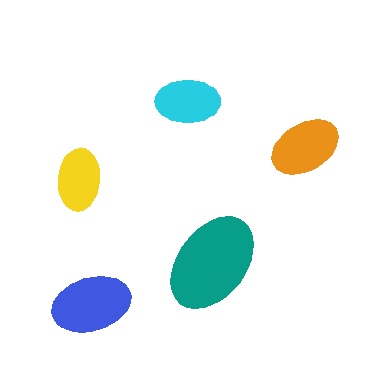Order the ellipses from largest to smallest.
the teal one, the blue one, the orange one, the cyan one, the yellow one.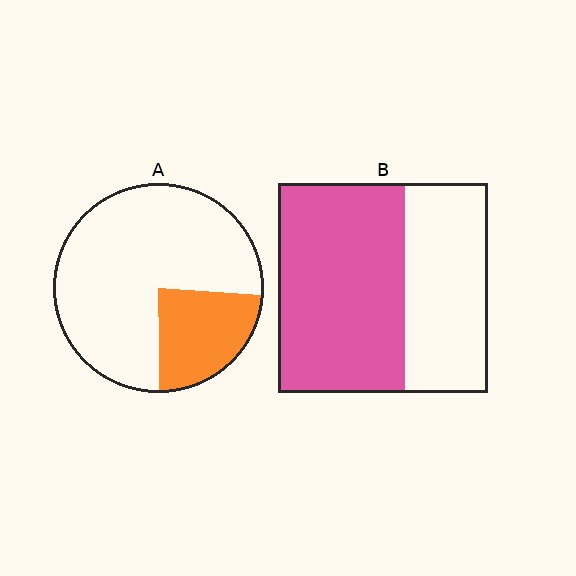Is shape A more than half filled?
No.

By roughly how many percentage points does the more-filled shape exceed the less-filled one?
By roughly 35 percentage points (B over A).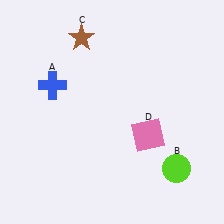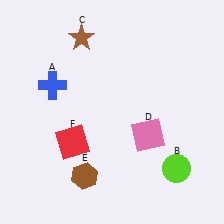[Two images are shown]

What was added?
A brown hexagon (E), a red square (F) were added in Image 2.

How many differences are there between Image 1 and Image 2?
There are 2 differences between the two images.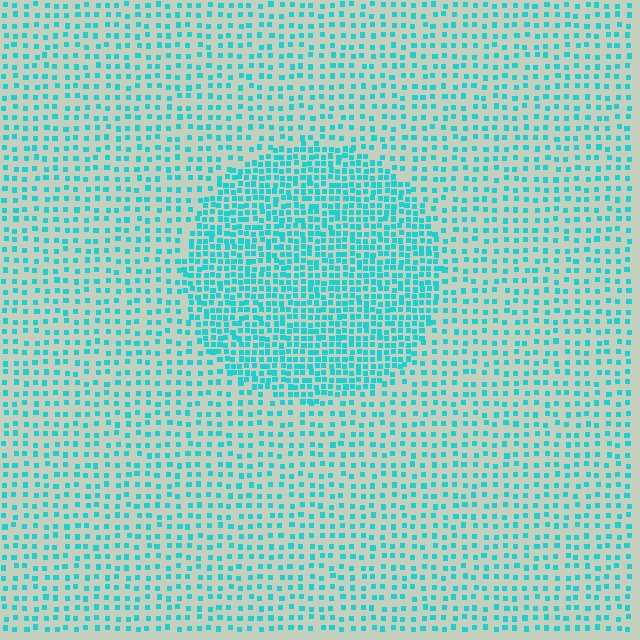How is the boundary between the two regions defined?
The boundary is defined by a change in element density (approximately 2.1x ratio). All elements are the same color, size, and shape.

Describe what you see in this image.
The image contains small cyan elements arranged at two different densities. A circle-shaped region is visible where the elements are more densely packed than the surrounding area.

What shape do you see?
I see a circle.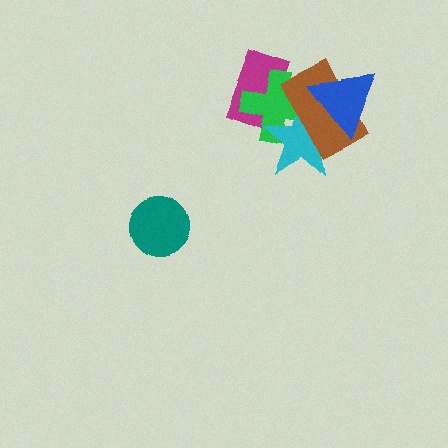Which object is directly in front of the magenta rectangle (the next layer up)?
The green cross is directly in front of the magenta rectangle.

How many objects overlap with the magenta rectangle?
3 objects overlap with the magenta rectangle.